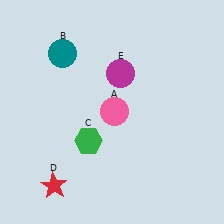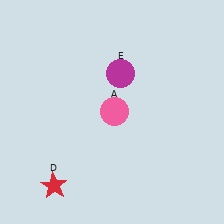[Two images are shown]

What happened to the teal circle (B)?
The teal circle (B) was removed in Image 2. It was in the top-left area of Image 1.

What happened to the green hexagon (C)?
The green hexagon (C) was removed in Image 2. It was in the bottom-left area of Image 1.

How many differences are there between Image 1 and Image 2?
There are 2 differences between the two images.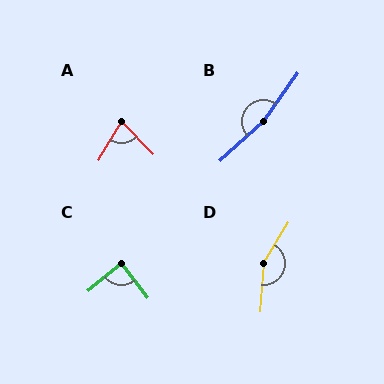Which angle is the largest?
B, at approximately 168 degrees.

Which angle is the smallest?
A, at approximately 74 degrees.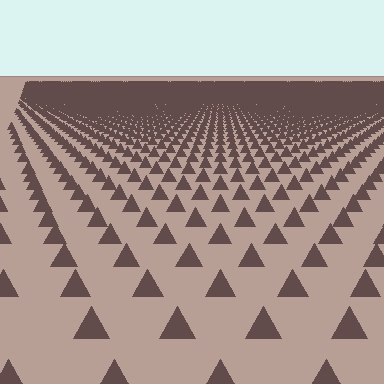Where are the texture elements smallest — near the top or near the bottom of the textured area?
Near the top.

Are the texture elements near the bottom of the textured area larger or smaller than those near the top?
Larger. Near the bottom, elements are closer to the viewer and appear at a bigger on-screen size.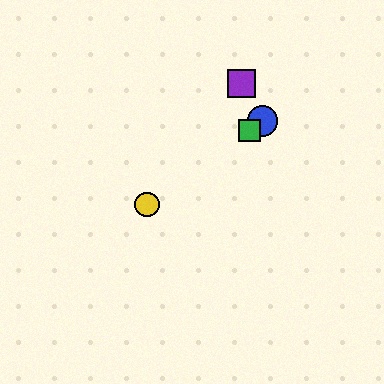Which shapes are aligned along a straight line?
The red hexagon, the blue circle, the green square, the yellow circle are aligned along a straight line.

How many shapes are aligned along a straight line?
4 shapes (the red hexagon, the blue circle, the green square, the yellow circle) are aligned along a straight line.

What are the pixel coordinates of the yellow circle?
The yellow circle is at (147, 205).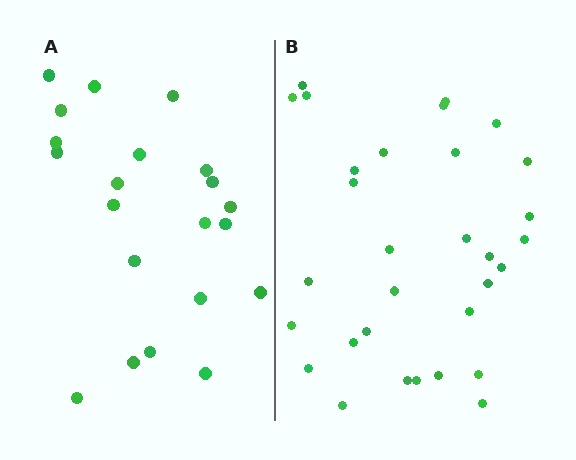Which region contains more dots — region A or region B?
Region B (the right region) has more dots.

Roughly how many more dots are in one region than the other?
Region B has roughly 10 or so more dots than region A.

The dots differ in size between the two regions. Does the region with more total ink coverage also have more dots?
No. Region A has more total ink coverage because its dots are larger, but region B actually contains more individual dots. Total area can be misleading — the number of items is what matters here.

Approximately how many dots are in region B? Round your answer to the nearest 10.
About 30 dots. (The exact count is 31, which rounds to 30.)